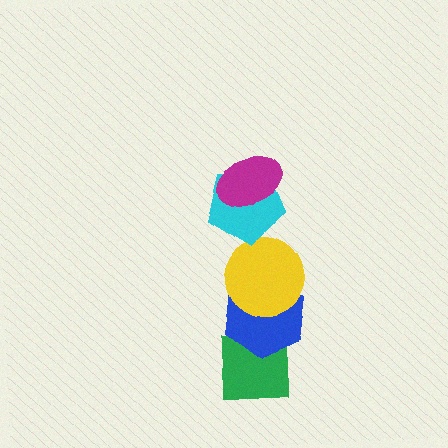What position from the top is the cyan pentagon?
The cyan pentagon is 2nd from the top.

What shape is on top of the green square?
The blue hexagon is on top of the green square.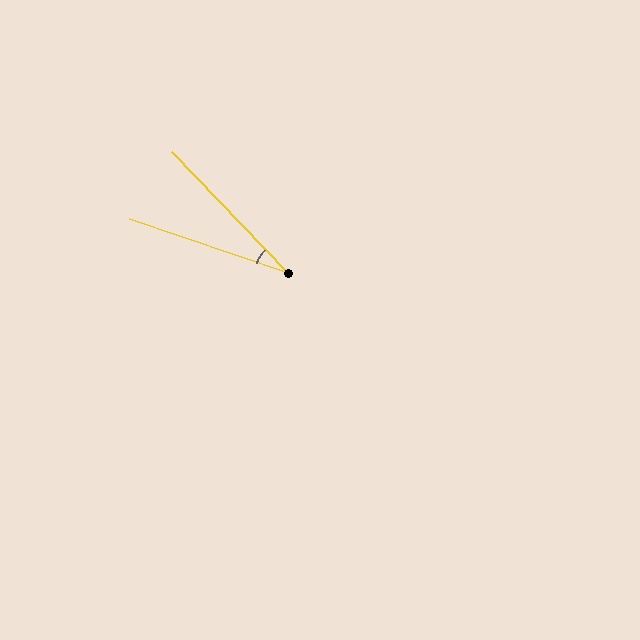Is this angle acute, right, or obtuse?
It is acute.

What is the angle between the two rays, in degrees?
Approximately 27 degrees.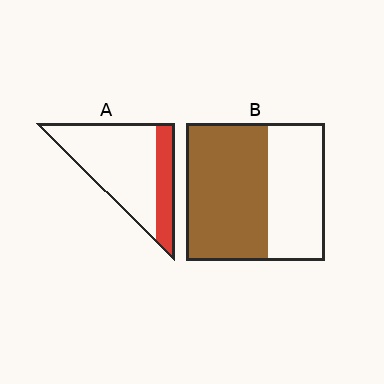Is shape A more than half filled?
No.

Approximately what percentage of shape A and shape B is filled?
A is approximately 25% and B is approximately 60%.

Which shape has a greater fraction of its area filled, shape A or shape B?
Shape B.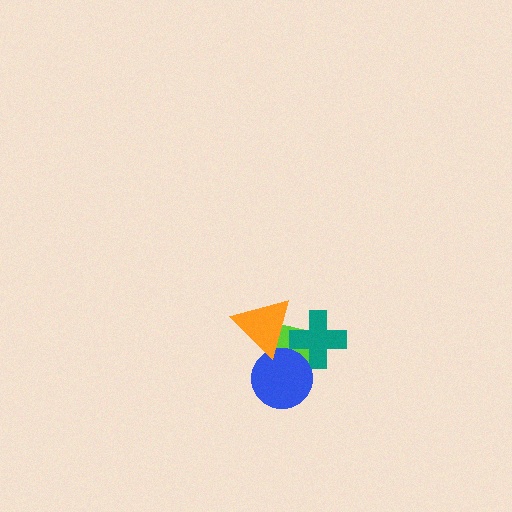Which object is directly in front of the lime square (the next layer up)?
The teal cross is directly in front of the lime square.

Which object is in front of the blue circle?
The orange triangle is in front of the blue circle.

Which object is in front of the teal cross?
The orange triangle is in front of the teal cross.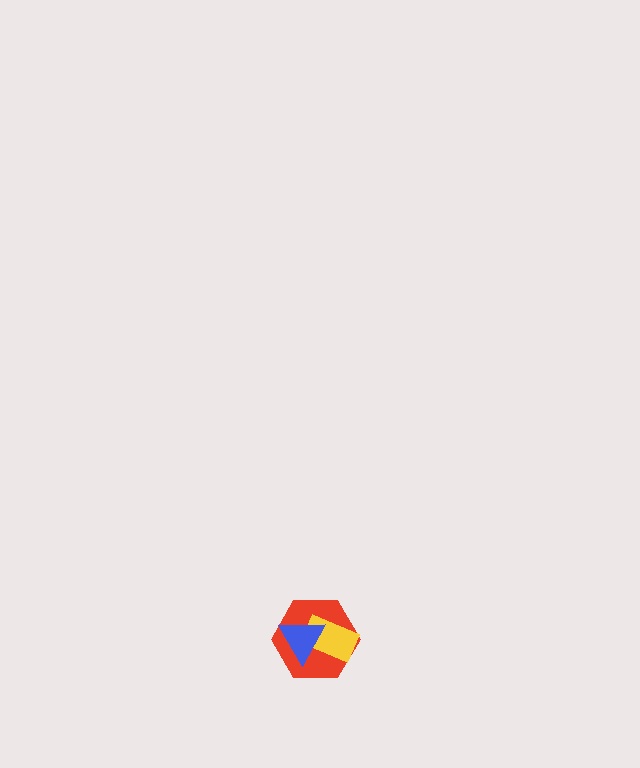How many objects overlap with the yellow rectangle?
2 objects overlap with the yellow rectangle.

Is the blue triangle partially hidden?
No, no other shape covers it.